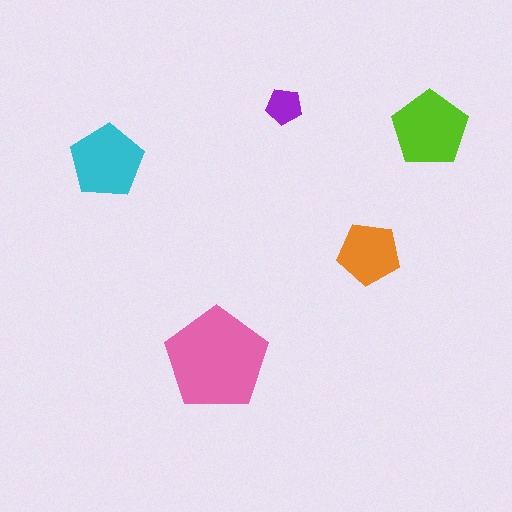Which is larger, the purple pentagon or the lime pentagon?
The lime one.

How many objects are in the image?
There are 5 objects in the image.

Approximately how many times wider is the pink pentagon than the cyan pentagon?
About 1.5 times wider.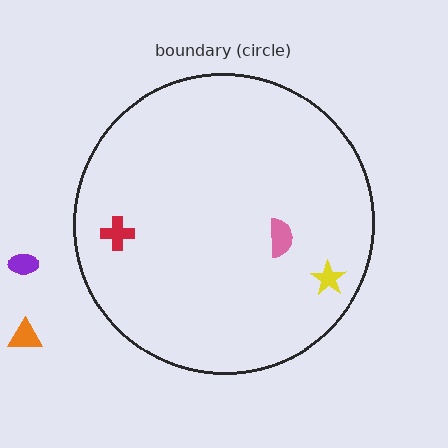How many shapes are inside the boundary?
3 inside, 2 outside.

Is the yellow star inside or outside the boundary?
Inside.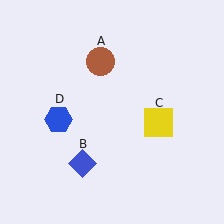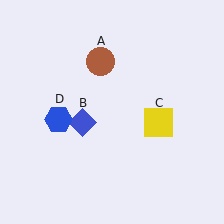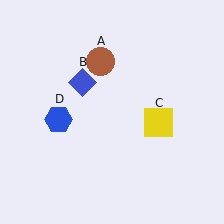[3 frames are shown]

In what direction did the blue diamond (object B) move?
The blue diamond (object B) moved up.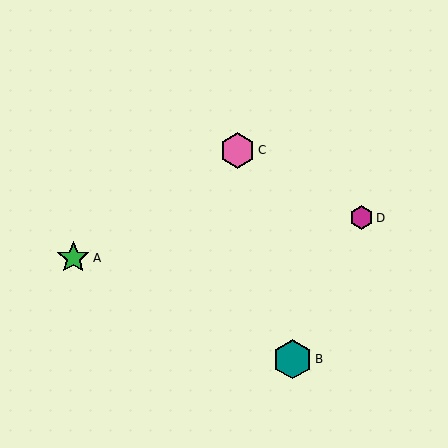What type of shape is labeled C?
Shape C is a pink hexagon.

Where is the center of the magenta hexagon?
The center of the magenta hexagon is at (361, 218).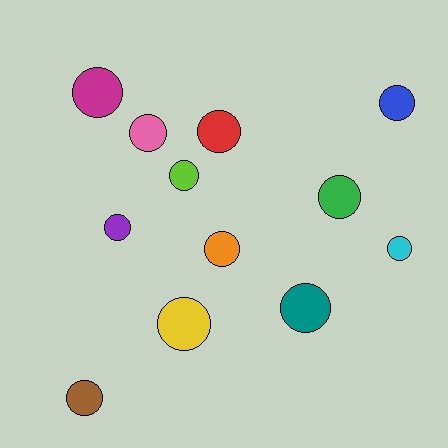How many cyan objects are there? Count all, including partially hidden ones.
There is 1 cyan object.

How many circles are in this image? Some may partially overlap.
There are 12 circles.